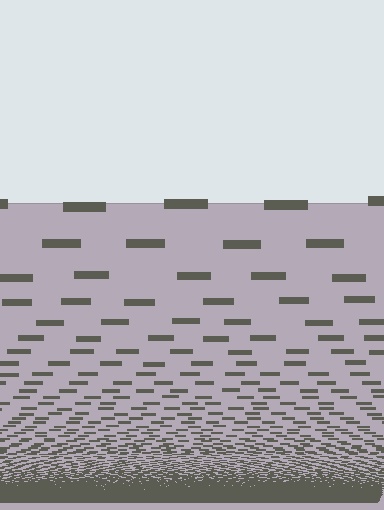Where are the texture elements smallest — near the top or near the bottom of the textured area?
Near the bottom.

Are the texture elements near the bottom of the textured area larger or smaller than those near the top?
Smaller. The gradient is inverted — elements near the bottom are smaller and denser.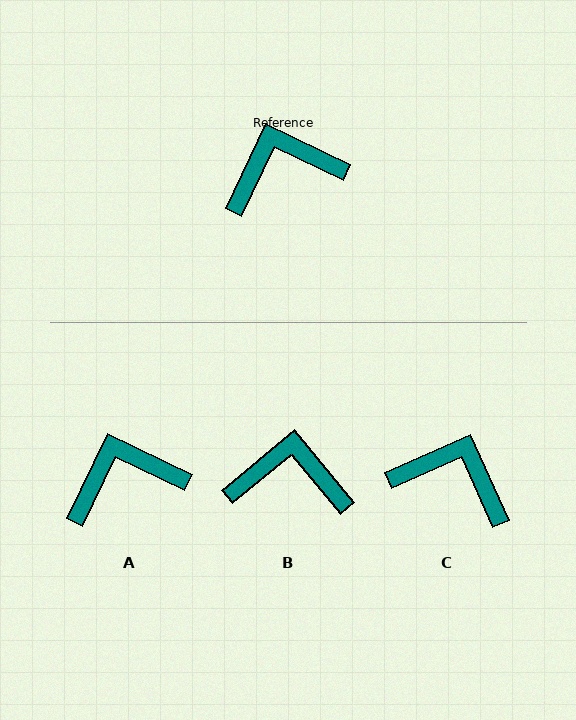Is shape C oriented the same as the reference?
No, it is off by about 40 degrees.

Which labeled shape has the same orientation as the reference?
A.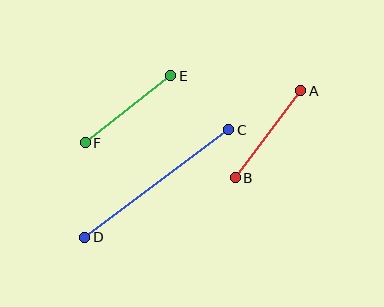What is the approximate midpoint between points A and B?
The midpoint is at approximately (268, 134) pixels.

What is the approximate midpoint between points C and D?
The midpoint is at approximately (157, 184) pixels.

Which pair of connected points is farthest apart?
Points C and D are farthest apart.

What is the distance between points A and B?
The distance is approximately 109 pixels.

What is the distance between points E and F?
The distance is approximately 109 pixels.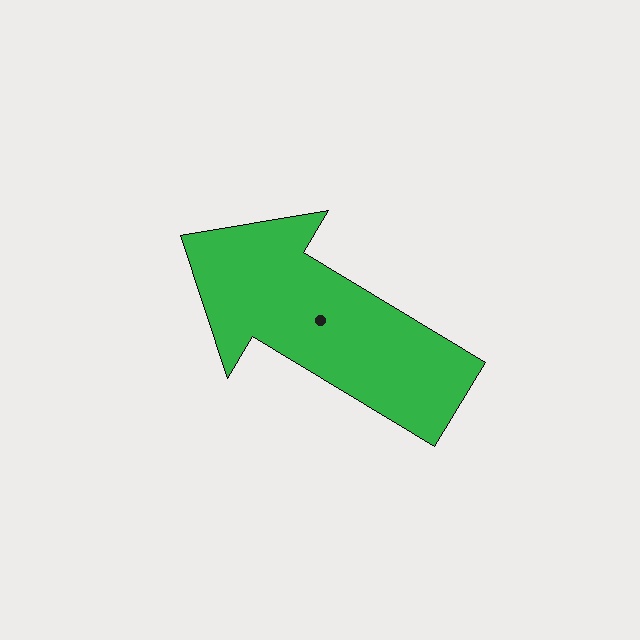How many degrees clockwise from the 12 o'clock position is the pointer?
Approximately 301 degrees.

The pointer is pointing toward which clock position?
Roughly 10 o'clock.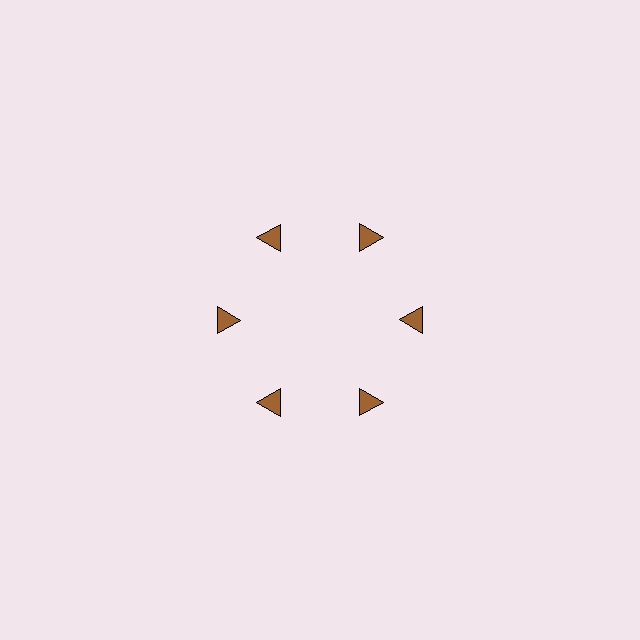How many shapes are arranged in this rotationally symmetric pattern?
There are 6 shapes, arranged in 6 groups of 1.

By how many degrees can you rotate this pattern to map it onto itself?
The pattern maps onto itself every 60 degrees of rotation.